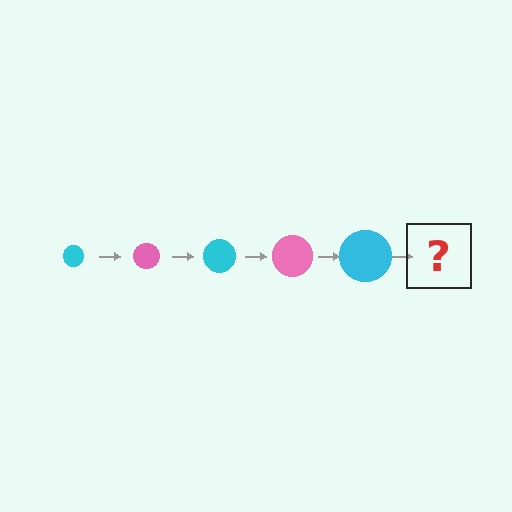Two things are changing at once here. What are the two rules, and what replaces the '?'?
The two rules are that the circle grows larger each step and the color cycles through cyan and pink. The '?' should be a pink circle, larger than the previous one.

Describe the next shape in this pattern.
It should be a pink circle, larger than the previous one.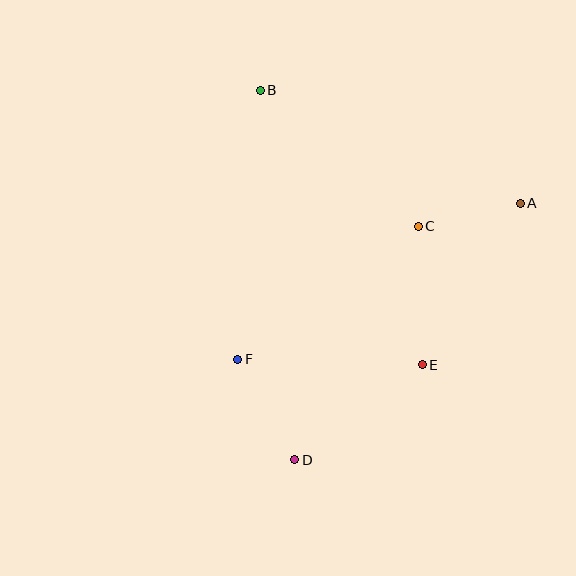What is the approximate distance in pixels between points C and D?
The distance between C and D is approximately 264 pixels.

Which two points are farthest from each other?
Points B and D are farthest from each other.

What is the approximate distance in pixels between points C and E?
The distance between C and E is approximately 139 pixels.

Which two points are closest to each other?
Points A and C are closest to each other.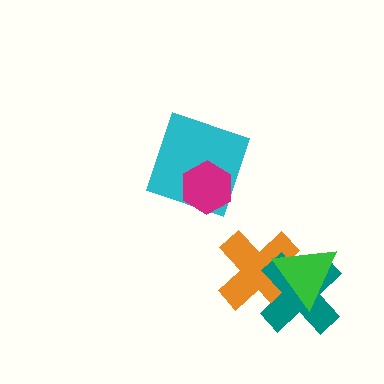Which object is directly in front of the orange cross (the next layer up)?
The teal cross is directly in front of the orange cross.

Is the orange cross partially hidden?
Yes, it is partially covered by another shape.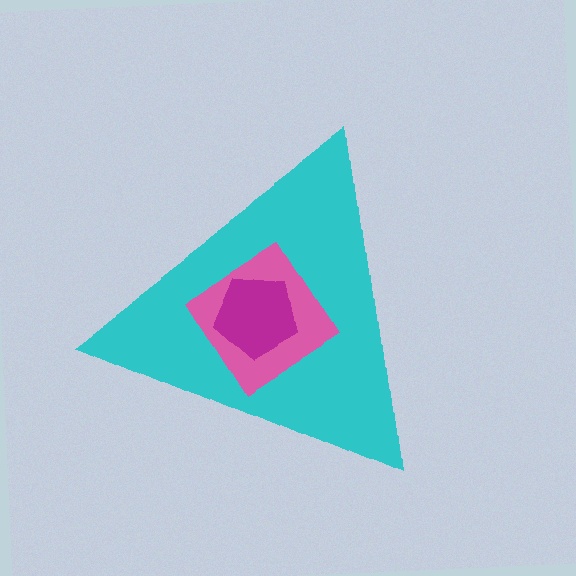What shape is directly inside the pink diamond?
The magenta pentagon.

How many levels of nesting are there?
3.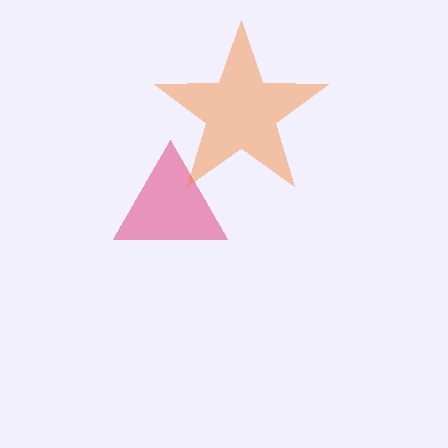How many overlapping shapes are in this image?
There are 2 overlapping shapes in the image.